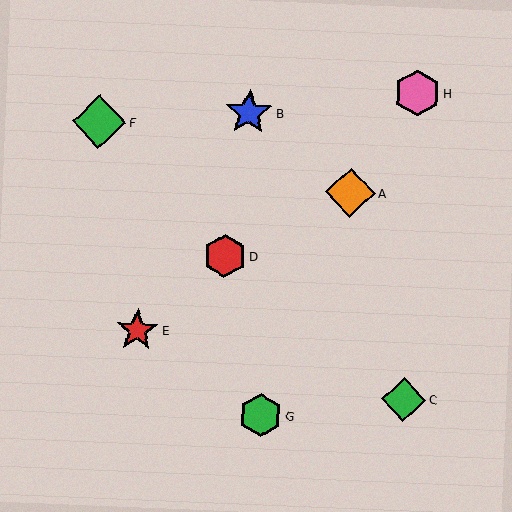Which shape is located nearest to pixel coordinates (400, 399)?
The green diamond (labeled C) at (404, 399) is nearest to that location.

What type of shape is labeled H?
Shape H is a pink hexagon.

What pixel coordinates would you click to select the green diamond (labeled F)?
Click at (99, 122) to select the green diamond F.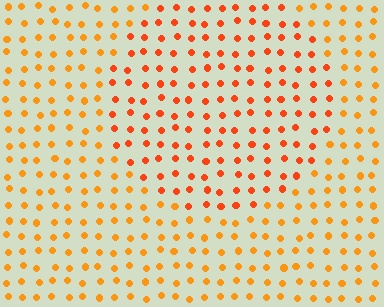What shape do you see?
I see a circle.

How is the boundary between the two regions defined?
The boundary is defined purely by a slight shift in hue (about 22 degrees). Spacing, size, and orientation are identical on both sides.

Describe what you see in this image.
The image is filled with small orange elements in a uniform arrangement. A circle-shaped region is visible where the elements are tinted to a slightly different hue, forming a subtle color boundary.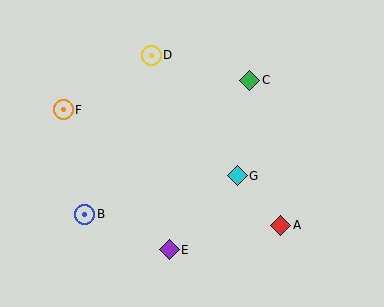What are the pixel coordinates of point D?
Point D is at (151, 55).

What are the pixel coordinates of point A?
Point A is at (281, 225).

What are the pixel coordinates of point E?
Point E is at (169, 250).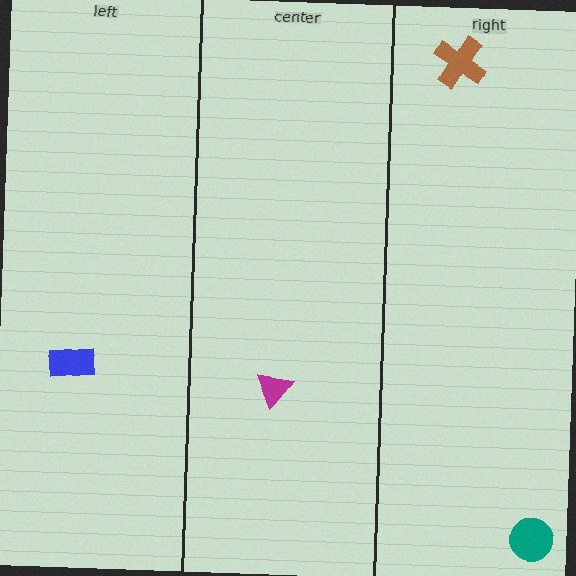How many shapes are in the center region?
1.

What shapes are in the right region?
The teal circle, the brown cross.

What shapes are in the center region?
The magenta triangle.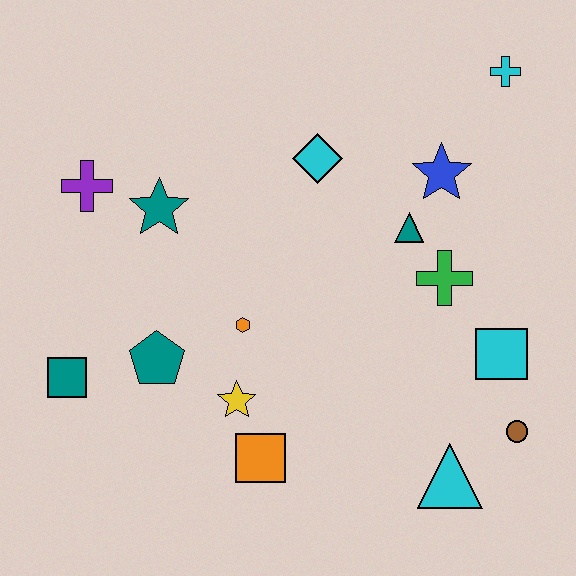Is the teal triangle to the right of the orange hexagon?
Yes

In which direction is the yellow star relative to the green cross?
The yellow star is to the left of the green cross.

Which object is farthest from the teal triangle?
The teal square is farthest from the teal triangle.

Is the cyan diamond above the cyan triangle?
Yes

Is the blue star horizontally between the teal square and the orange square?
No